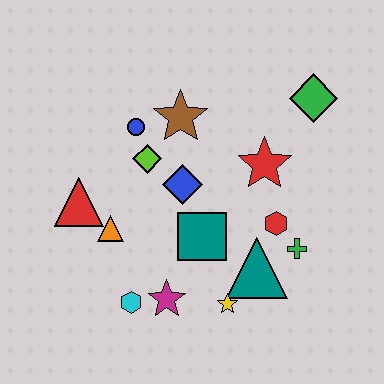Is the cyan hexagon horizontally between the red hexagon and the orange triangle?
Yes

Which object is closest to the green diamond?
The red star is closest to the green diamond.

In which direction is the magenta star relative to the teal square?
The magenta star is below the teal square.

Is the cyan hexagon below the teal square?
Yes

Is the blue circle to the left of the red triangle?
No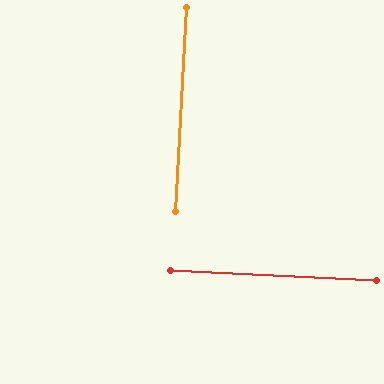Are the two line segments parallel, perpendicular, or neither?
Perpendicular — they meet at approximately 90°.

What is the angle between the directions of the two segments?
Approximately 90 degrees.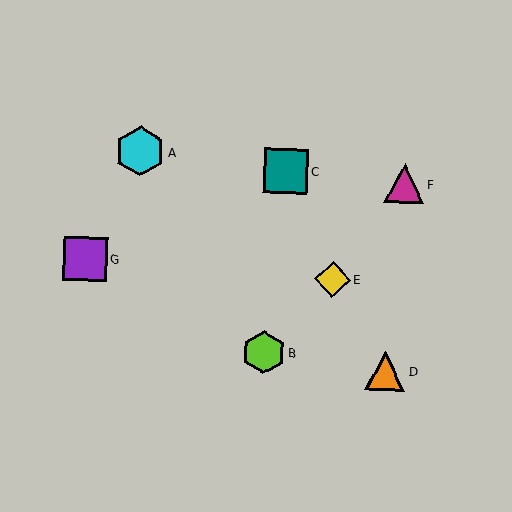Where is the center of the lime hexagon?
The center of the lime hexagon is at (264, 353).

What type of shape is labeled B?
Shape B is a lime hexagon.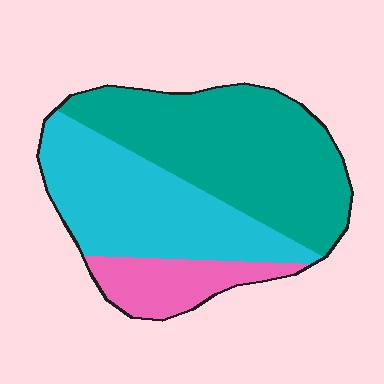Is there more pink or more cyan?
Cyan.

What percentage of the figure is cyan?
Cyan covers around 35% of the figure.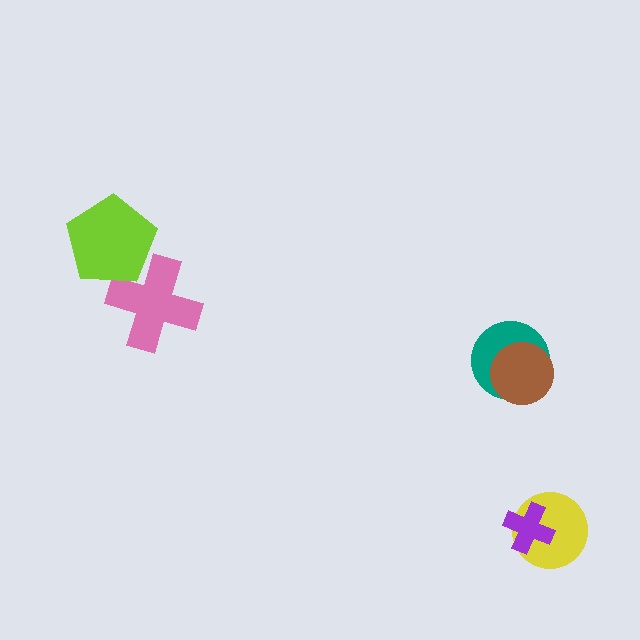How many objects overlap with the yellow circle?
1 object overlaps with the yellow circle.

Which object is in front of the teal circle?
The brown circle is in front of the teal circle.